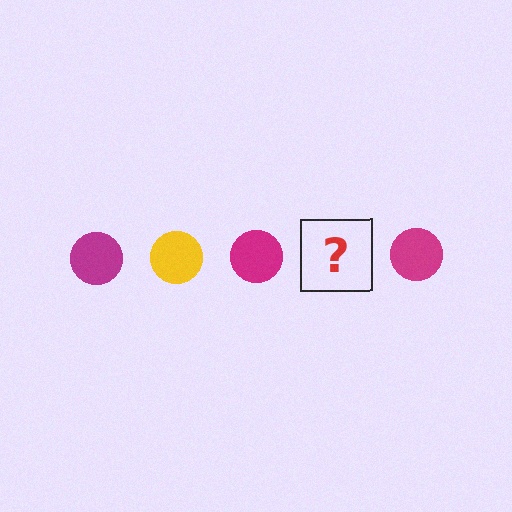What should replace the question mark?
The question mark should be replaced with a yellow circle.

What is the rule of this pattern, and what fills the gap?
The rule is that the pattern cycles through magenta, yellow circles. The gap should be filled with a yellow circle.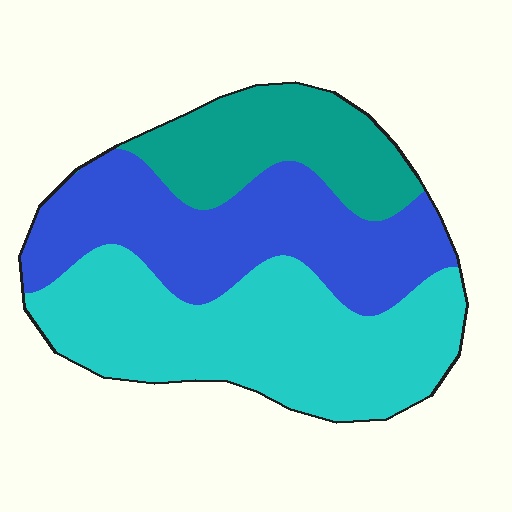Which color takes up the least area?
Teal, at roughly 20%.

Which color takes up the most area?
Cyan, at roughly 45%.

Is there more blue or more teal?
Blue.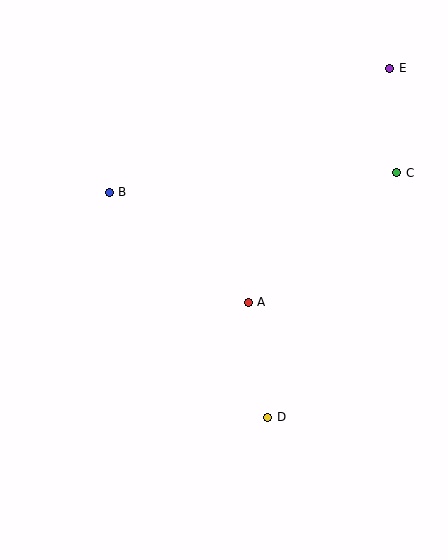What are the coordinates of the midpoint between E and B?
The midpoint between E and B is at (249, 130).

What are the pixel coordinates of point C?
Point C is at (397, 173).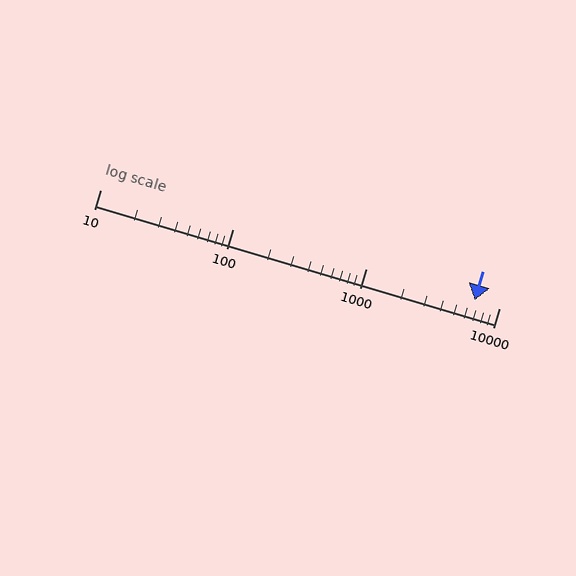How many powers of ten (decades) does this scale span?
The scale spans 3 decades, from 10 to 10000.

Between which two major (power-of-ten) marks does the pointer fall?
The pointer is between 1000 and 10000.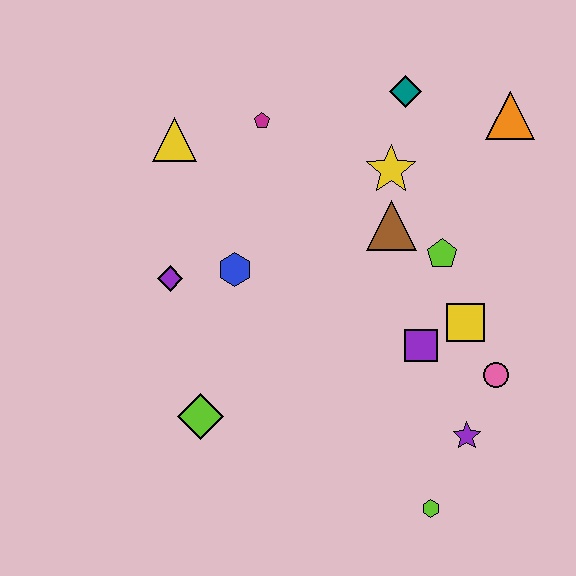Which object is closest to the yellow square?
The purple square is closest to the yellow square.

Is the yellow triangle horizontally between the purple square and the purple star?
No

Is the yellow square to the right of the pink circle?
No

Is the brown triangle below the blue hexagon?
No